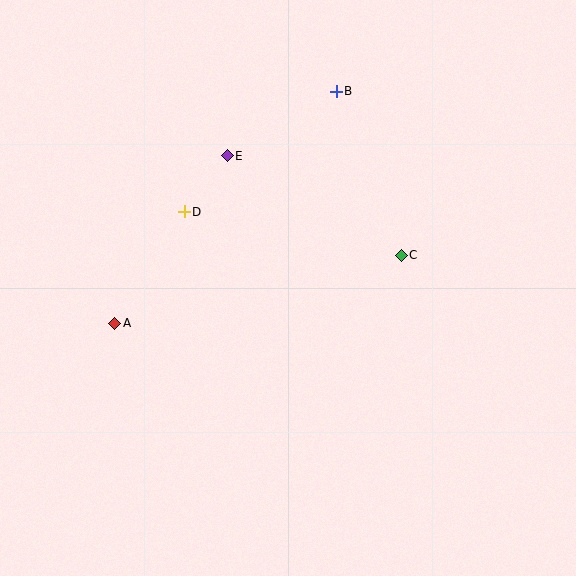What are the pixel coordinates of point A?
Point A is at (114, 323).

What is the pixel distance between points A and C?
The distance between A and C is 295 pixels.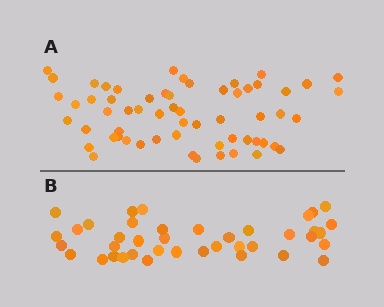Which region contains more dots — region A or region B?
Region A (the top region) has more dots.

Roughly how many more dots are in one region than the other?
Region A has approximately 20 more dots than region B.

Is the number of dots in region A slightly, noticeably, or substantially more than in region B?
Region A has substantially more. The ratio is roughly 1.5 to 1.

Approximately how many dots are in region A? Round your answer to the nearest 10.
About 60 dots.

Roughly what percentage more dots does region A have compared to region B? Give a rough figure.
About 50% more.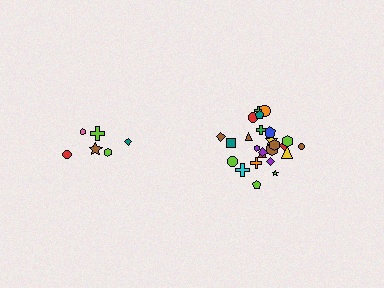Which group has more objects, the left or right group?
The right group.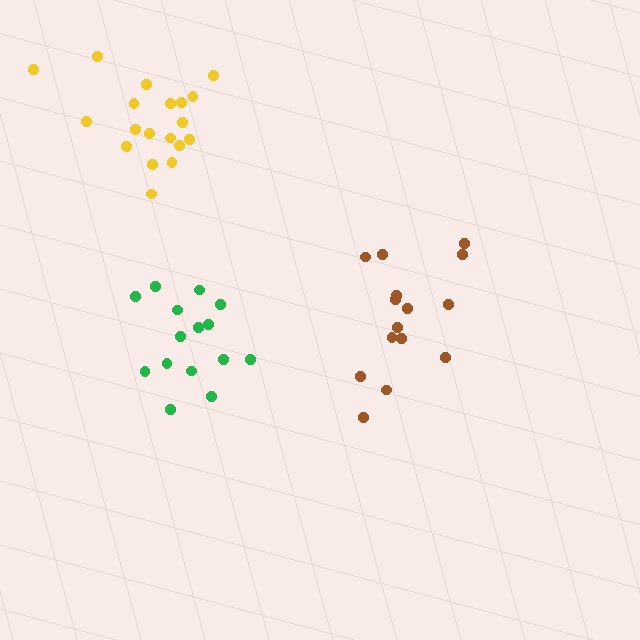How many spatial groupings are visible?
There are 3 spatial groupings.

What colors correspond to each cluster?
The clusters are colored: brown, yellow, green.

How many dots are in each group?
Group 1: 15 dots, Group 2: 19 dots, Group 3: 15 dots (49 total).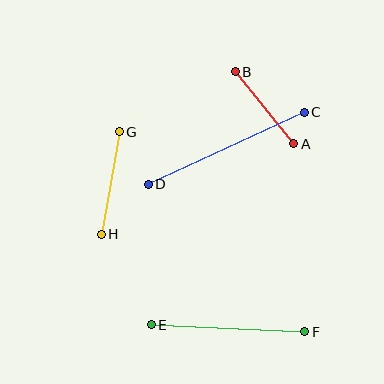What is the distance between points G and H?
The distance is approximately 104 pixels.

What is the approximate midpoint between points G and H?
The midpoint is at approximately (110, 183) pixels.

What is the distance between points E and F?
The distance is approximately 154 pixels.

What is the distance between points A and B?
The distance is approximately 93 pixels.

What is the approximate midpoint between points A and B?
The midpoint is at approximately (265, 108) pixels.